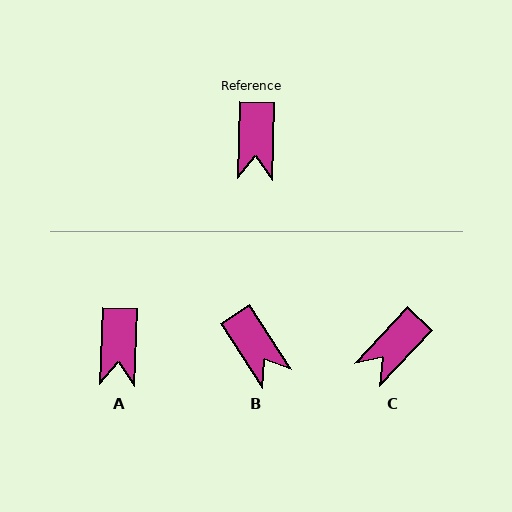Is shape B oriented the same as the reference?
No, it is off by about 36 degrees.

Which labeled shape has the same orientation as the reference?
A.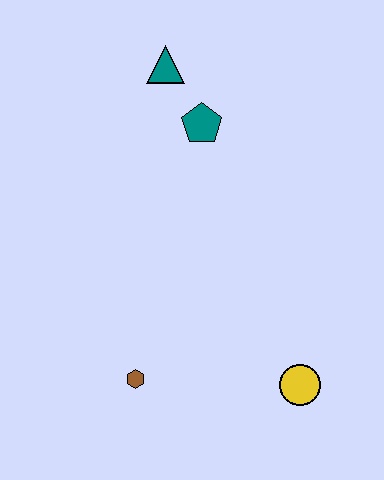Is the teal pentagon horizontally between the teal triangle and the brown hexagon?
No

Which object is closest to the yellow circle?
The brown hexagon is closest to the yellow circle.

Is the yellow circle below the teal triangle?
Yes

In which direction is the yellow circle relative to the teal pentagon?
The yellow circle is below the teal pentagon.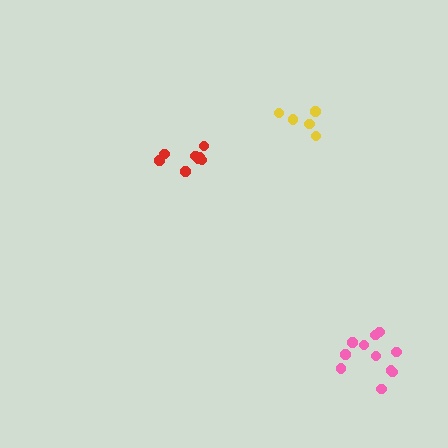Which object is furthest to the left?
The red cluster is leftmost.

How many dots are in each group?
Group 1: 9 dots, Group 2: 11 dots, Group 3: 5 dots (25 total).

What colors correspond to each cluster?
The clusters are colored: red, pink, yellow.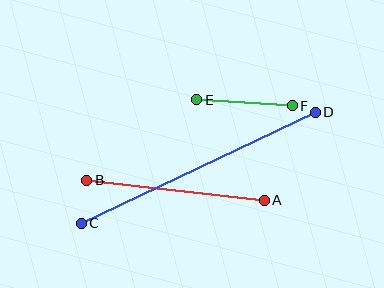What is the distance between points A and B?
The distance is approximately 179 pixels.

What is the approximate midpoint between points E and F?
The midpoint is at approximately (245, 103) pixels.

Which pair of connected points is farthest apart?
Points C and D are farthest apart.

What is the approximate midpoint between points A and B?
The midpoint is at approximately (175, 190) pixels.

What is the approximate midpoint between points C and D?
The midpoint is at approximately (198, 168) pixels.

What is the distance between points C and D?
The distance is approximately 259 pixels.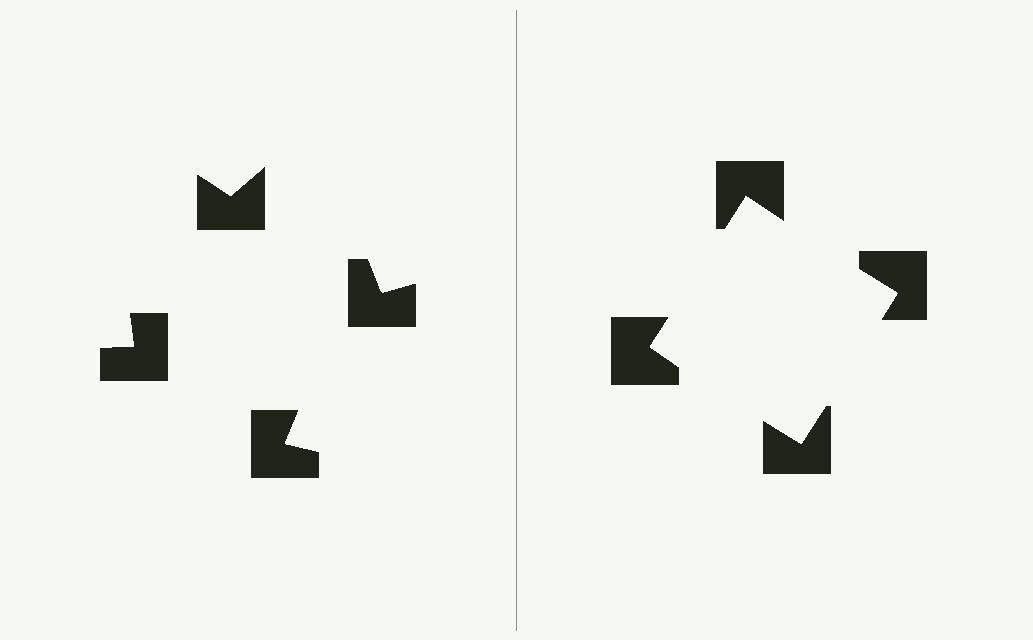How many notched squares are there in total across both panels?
8 — 4 on each side.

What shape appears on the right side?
An illusory square.